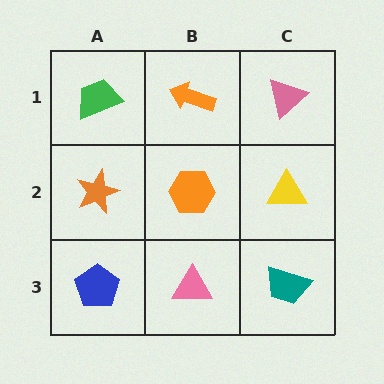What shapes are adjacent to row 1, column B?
An orange hexagon (row 2, column B), a green trapezoid (row 1, column A), a pink triangle (row 1, column C).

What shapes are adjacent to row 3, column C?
A yellow triangle (row 2, column C), a pink triangle (row 3, column B).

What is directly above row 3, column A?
An orange star.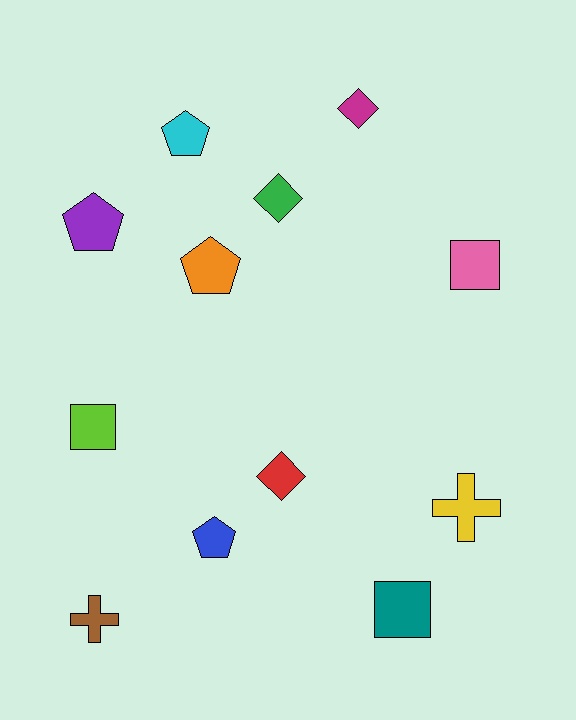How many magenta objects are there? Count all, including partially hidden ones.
There is 1 magenta object.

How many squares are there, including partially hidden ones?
There are 3 squares.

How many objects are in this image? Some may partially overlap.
There are 12 objects.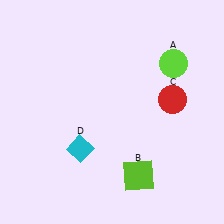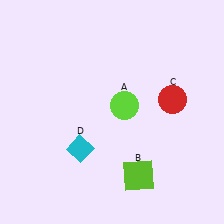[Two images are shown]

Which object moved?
The lime circle (A) moved left.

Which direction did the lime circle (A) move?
The lime circle (A) moved left.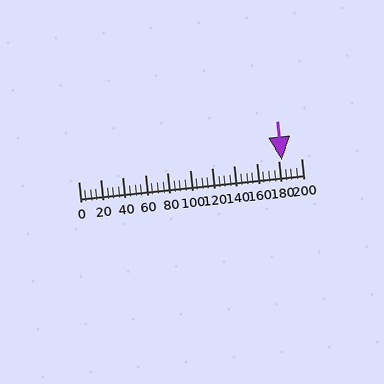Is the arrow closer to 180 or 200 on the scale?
The arrow is closer to 180.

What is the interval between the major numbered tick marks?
The major tick marks are spaced 20 units apart.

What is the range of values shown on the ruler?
The ruler shows values from 0 to 200.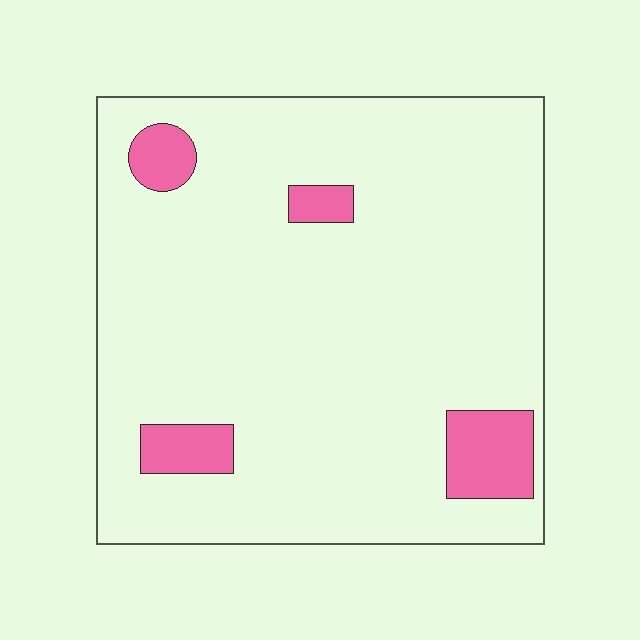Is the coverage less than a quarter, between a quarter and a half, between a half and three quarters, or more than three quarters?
Less than a quarter.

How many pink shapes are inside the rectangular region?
4.